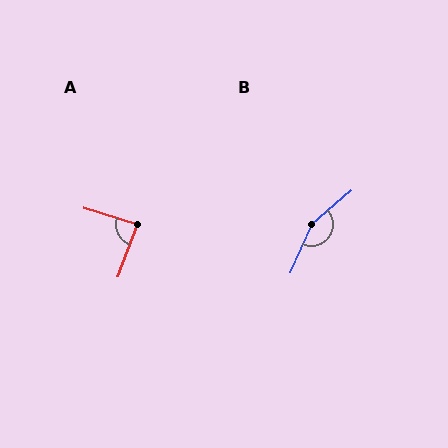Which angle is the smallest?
A, at approximately 87 degrees.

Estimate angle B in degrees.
Approximately 154 degrees.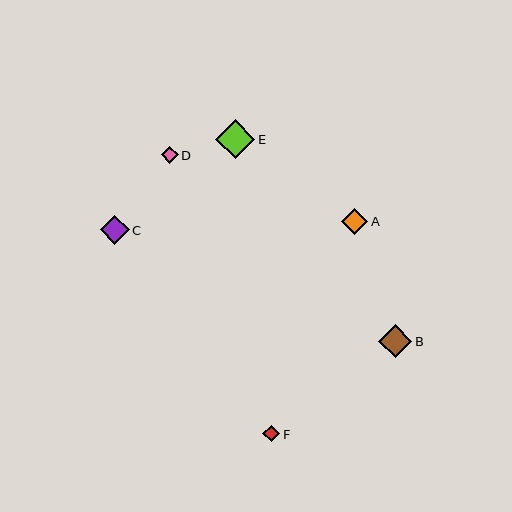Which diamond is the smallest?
Diamond F is the smallest with a size of approximately 17 pixels.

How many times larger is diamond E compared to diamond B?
Diamond E is approximately 1.2 times the size of diamond B.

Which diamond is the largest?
Diamond E is the largest with a size of approximately 39 pixels.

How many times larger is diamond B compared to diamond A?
Diamond B is approximately 1.3 times the size of diamond A.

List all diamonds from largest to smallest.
From largest to smallest: E, B, C, A, D, F.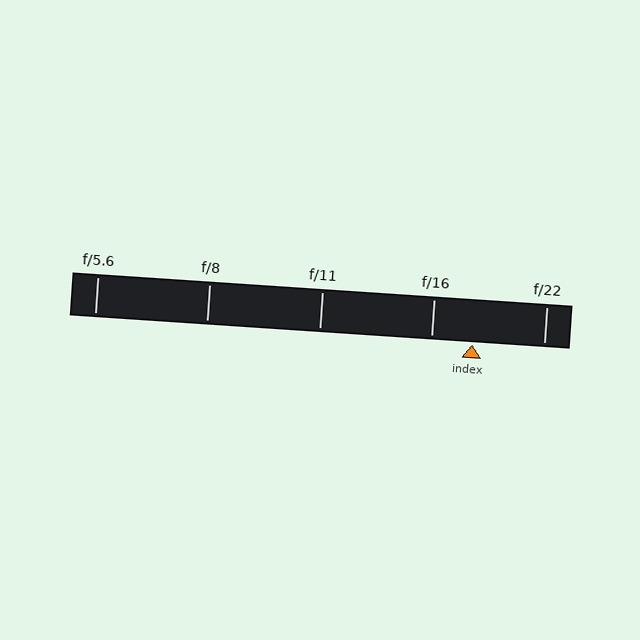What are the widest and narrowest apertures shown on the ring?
The widest aperture shown is f/5.6 and the narrowest is f/22.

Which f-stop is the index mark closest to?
The index mark is closest to f/16.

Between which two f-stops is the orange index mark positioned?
The index mark is between f/16 and f/22.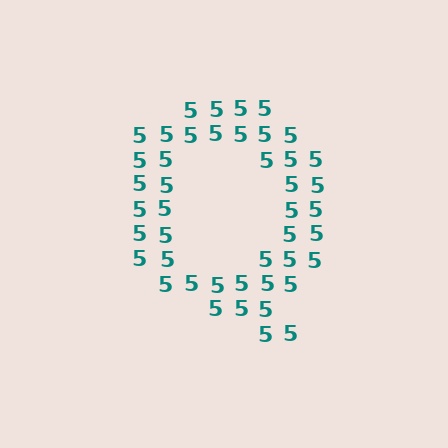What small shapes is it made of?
It is made of small digit 5's.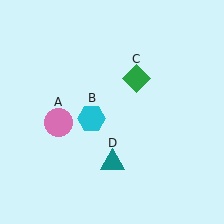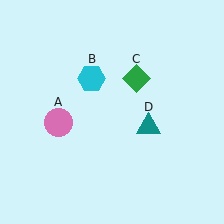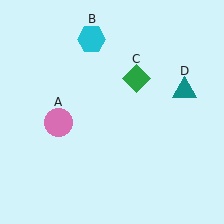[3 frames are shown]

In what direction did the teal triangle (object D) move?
The teal triangle (object D) moved up and to the right.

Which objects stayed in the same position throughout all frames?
Pink circle (object A) and green diamond (object C) remained stationary.